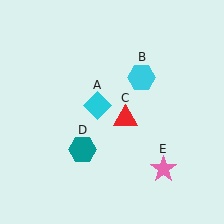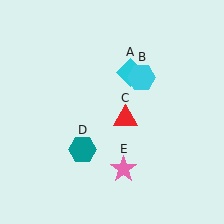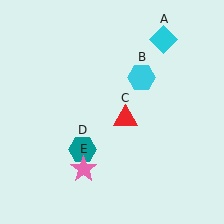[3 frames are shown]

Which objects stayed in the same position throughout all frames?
Cyan hexagon (object B) and red triangle (object C) and teal hexagon (object D) remained stationary.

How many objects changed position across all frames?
2 objects changed position: cyan diamond (object A), pink star (object E).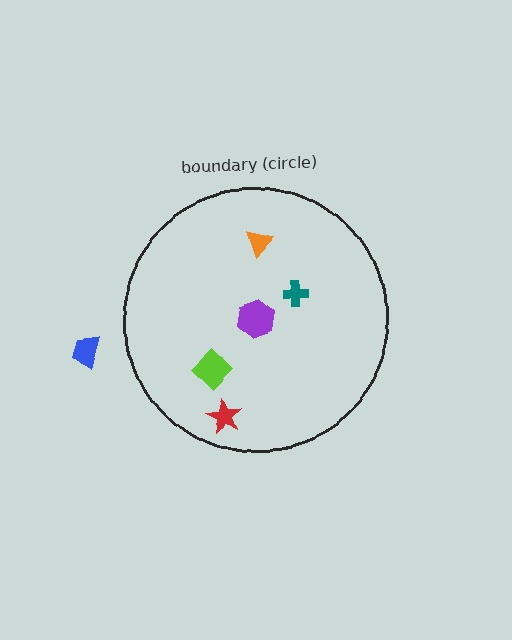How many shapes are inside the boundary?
5 inside, 1 outside.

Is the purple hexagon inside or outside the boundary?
Inside.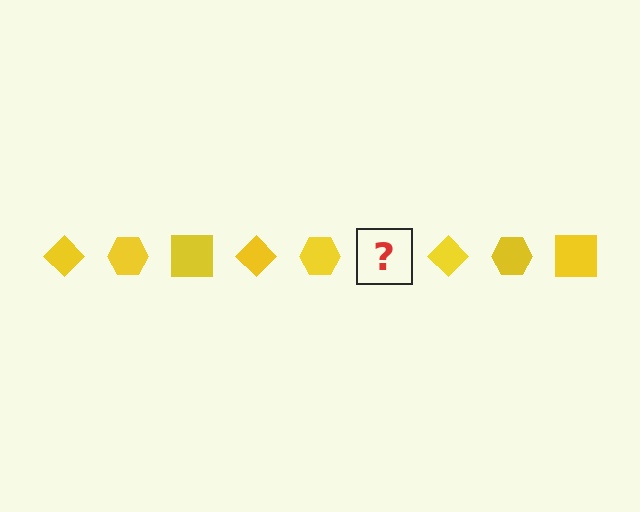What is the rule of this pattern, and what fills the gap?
The rule is that the pattern cycles through diamond, hexagon, square shapes in yellow. The gap should be filled with a yellow square.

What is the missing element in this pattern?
The missing element is a yellow square.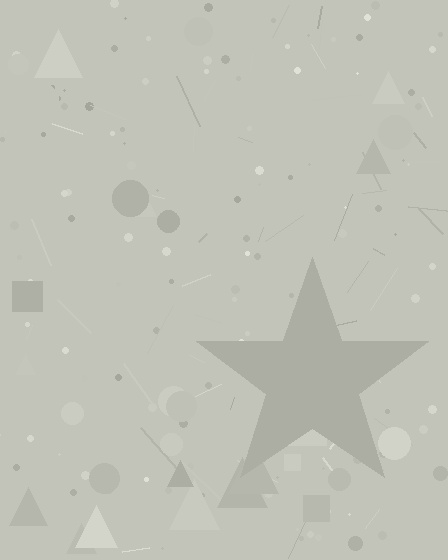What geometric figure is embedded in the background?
A star is embedded in the background.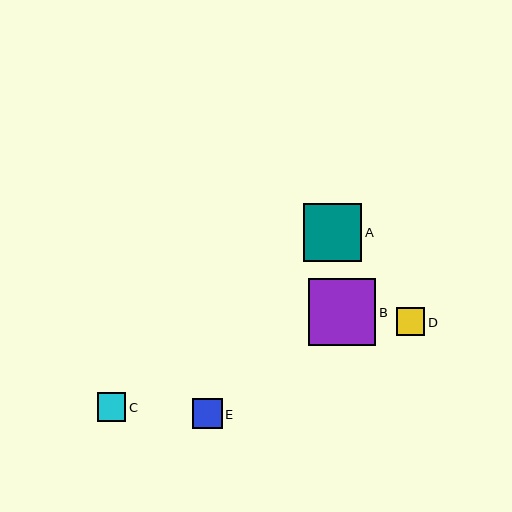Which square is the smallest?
Square D is the smallest with a size of approximately 28 pixels.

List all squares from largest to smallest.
From largest to smallest: B, A, E, C, D.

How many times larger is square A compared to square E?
Square A is approximately 2.0 times the size of square E.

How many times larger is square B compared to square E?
Square B is approximately 2.3 times the size of square E.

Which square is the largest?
Square B is the largest with a size of approximately 67 pixels.